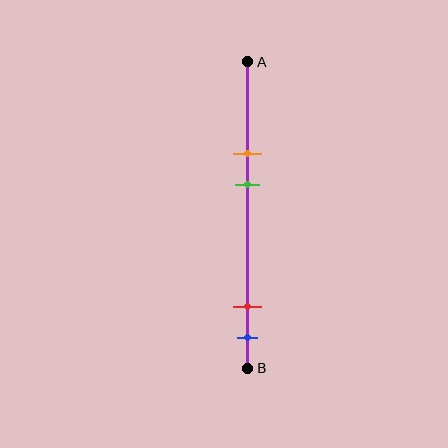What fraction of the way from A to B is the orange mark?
The orange mark is approximately 30% (0.3) of the way from A to B.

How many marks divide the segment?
There are 4 marks dividing the segment.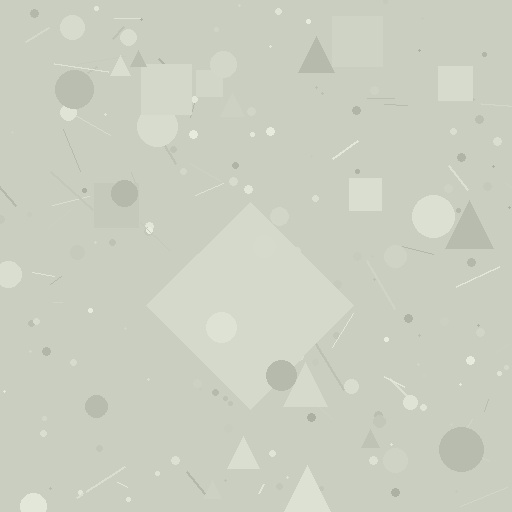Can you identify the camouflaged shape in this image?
The camouflaged shape is a diamond.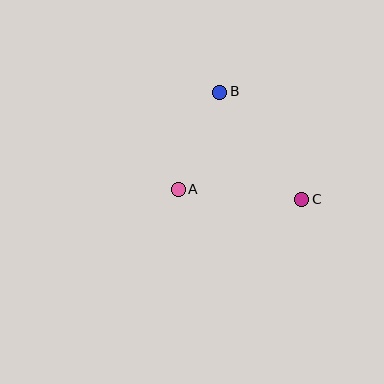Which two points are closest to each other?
Points A and B are closest to each other.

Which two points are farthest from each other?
Points B and C are farthest from each other.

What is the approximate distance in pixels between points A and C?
The distance between A and C is approximately 124 pixels.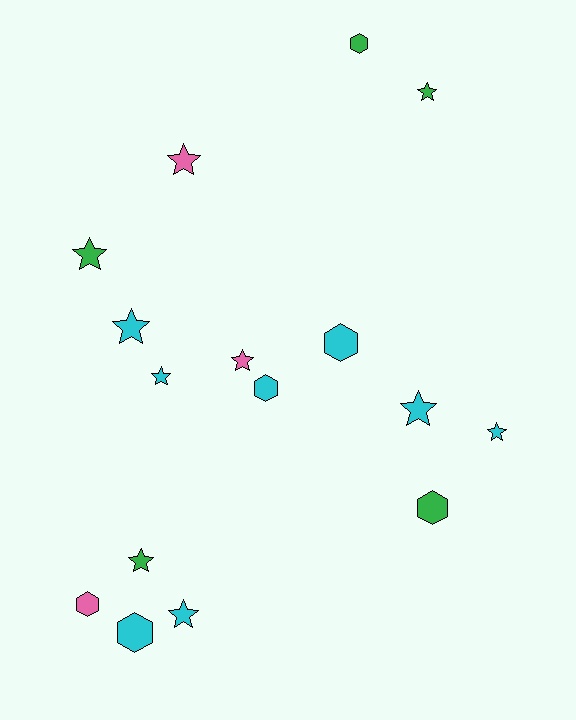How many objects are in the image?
There are 16 objects.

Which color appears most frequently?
Cyan, with 8 objects.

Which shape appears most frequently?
Star, with 10 objects.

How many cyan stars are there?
There are 5 cyan stars.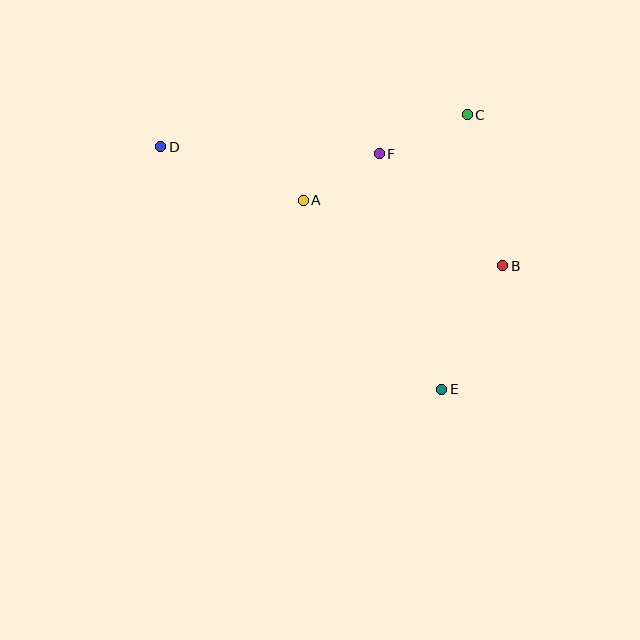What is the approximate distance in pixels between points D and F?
The distance between D and F is approximately 219 pixels.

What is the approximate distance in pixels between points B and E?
The distance between B and E is approximately 138 pixels.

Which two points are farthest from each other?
Points D and E are farthest from each other.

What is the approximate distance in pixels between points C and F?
The distance between C and F is approximately 96 pixels.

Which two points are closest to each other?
Points A and F are closest to each other.